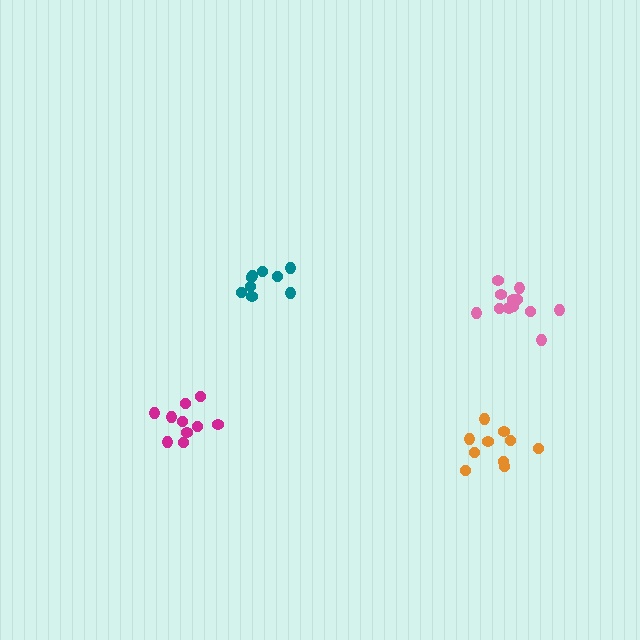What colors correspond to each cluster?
The clusters are colored: teal, orange, magenta, pink.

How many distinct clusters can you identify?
There are 4 distinct clusters.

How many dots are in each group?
Group 1: 9 dots, Group 2: 10 dots, Group 3: 10 dots, Group 4: 12 dots (41 total).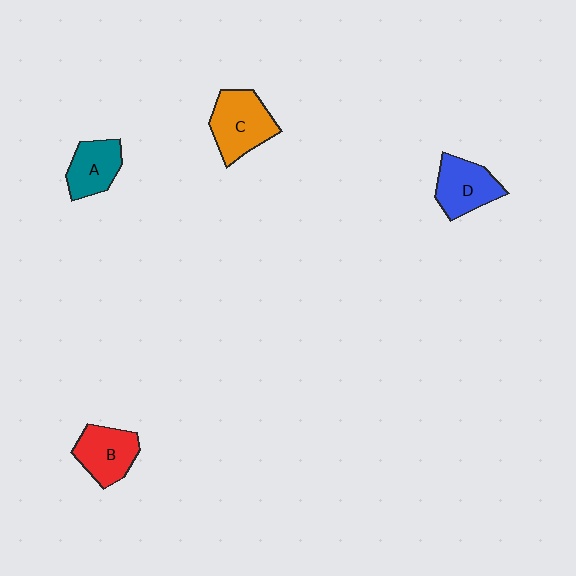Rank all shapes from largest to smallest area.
From largest to smallest: C (orange), D (blue), B (red), A (teal).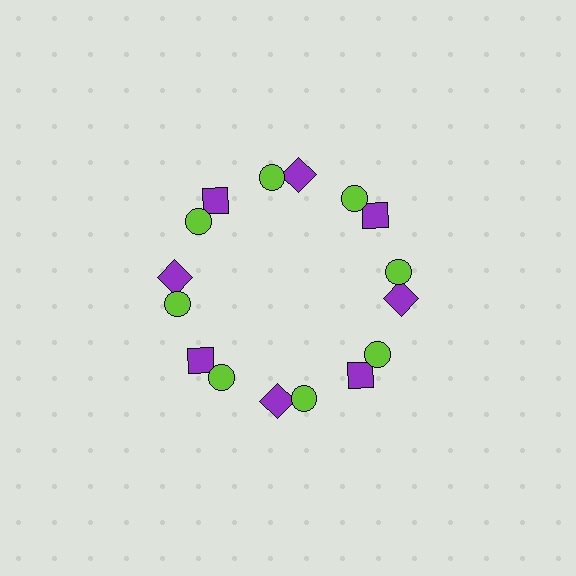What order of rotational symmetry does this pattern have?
This pattern has 8-fold rotational symmetry.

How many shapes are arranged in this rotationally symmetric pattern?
There are 16 shapes, arranged in 8 groups of 2.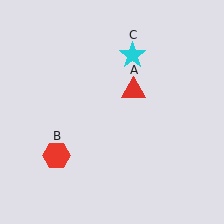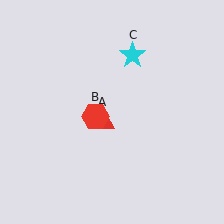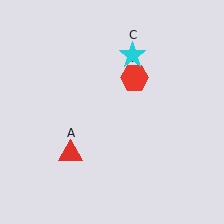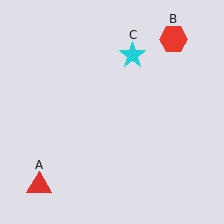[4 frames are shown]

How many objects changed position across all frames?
2 objects changed position: red triangle (object A), red hexagon (object B).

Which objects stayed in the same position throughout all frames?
Cyan star (object C) remained stationary.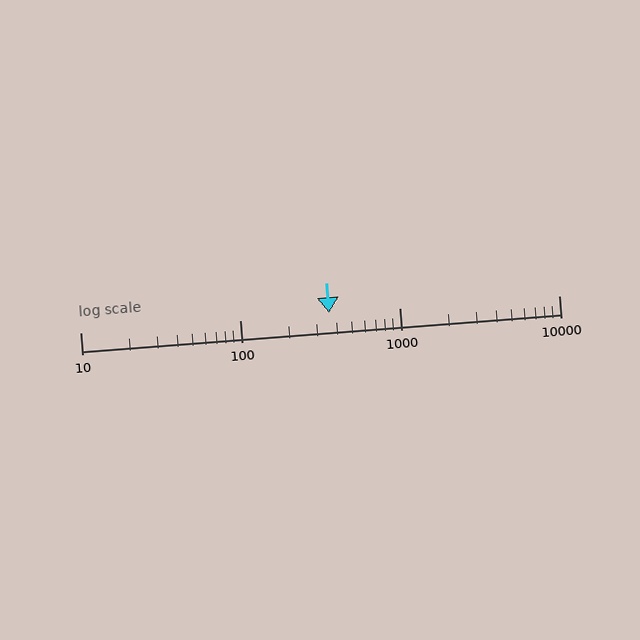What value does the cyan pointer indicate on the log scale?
The pointer indicates approximately 360.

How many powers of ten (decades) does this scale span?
The scale spans 3 decades, from 10 to 10000.